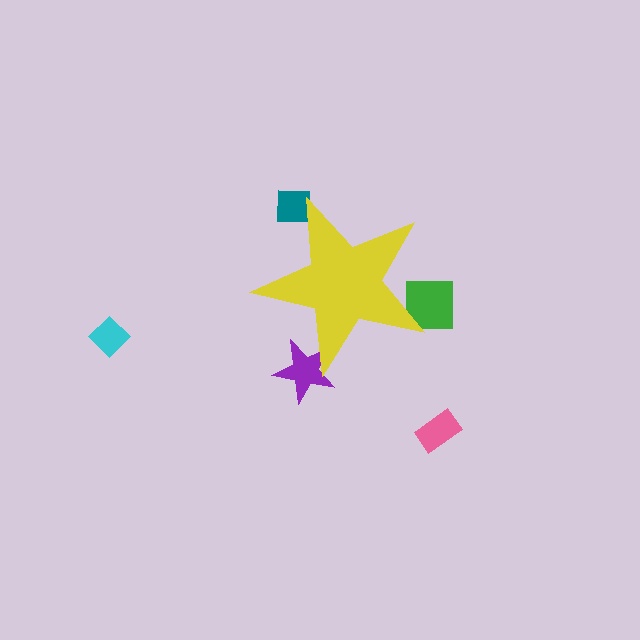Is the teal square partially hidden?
Yes, the teal square is partially hidden behind the yellow star.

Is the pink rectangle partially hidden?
No, the pink rectangle is fully visible.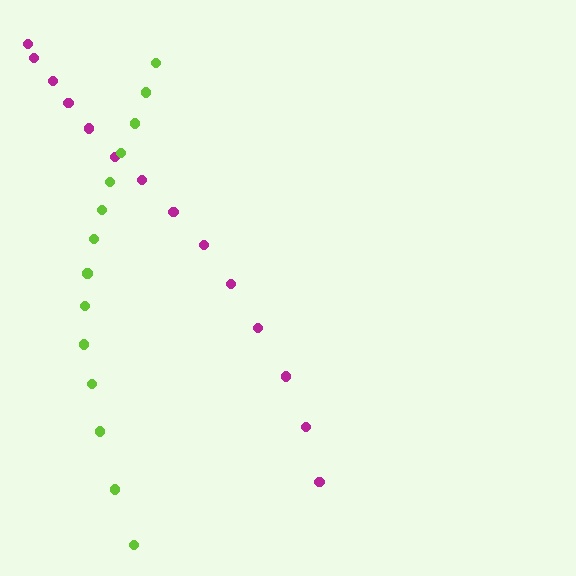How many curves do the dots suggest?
There are 2 distinct paths.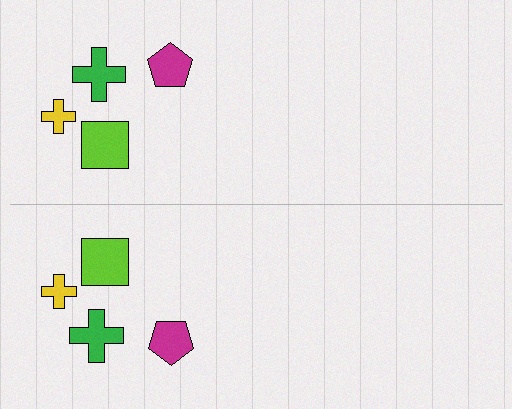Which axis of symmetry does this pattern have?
The pattern has a horizontal axis of symmetry running through the center of the image.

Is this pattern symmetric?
Yes, this pattern has bilateral (reflection) symmetry.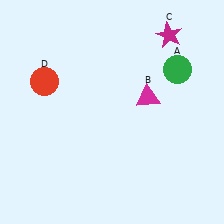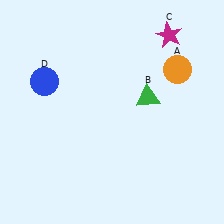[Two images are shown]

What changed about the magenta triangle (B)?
In Image 1, B is magenta. In Image 2, it changed to green.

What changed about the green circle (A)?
In Image 1, A is green. In Image 2, it changed to orange.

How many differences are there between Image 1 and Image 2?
There are 3 differences between the two images.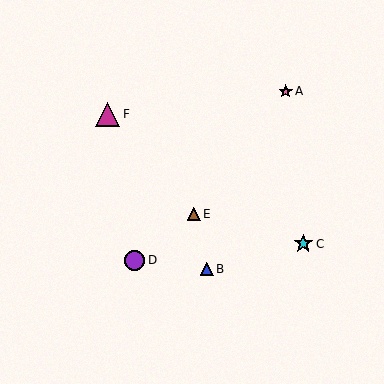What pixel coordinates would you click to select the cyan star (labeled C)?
Click at (303, 244) to select the cyan star C.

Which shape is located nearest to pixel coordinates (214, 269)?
The blue triangle (labeled B) at (207, 269) is nearest to that location.